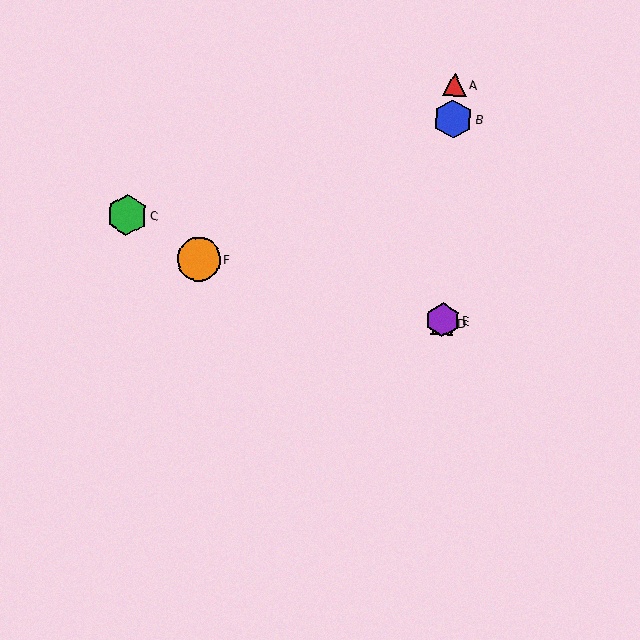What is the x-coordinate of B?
Object B is at x≈453.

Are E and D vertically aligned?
Yes, both are at x≈443.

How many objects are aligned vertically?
4 objects (A, B, D, E) are aligned vertically.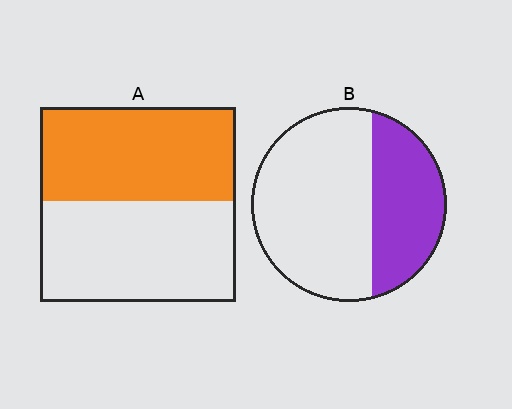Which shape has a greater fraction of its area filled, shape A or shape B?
Shape A.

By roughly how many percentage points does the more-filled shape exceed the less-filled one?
By roughly 15 percentage points (A over B).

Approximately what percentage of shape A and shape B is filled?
A is approximately 50% and B is approximately 35%.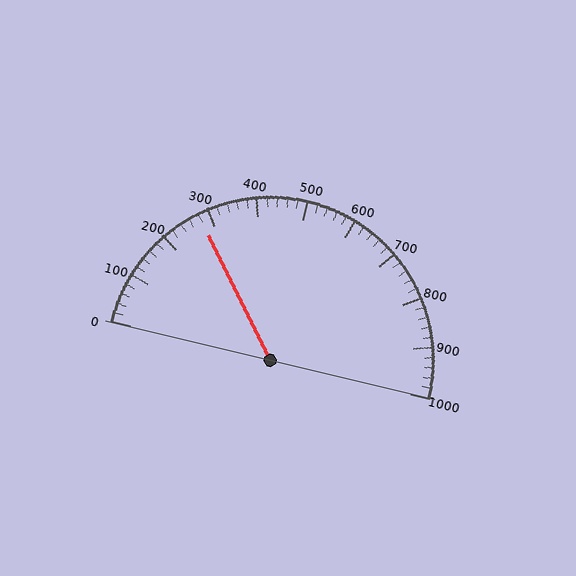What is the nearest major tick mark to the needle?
The nearest major tick mark is 300.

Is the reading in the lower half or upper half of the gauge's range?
The reading is in the lower half of the range (0 to 1000).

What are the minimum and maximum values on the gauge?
The gauge ranges from 0 to 1000.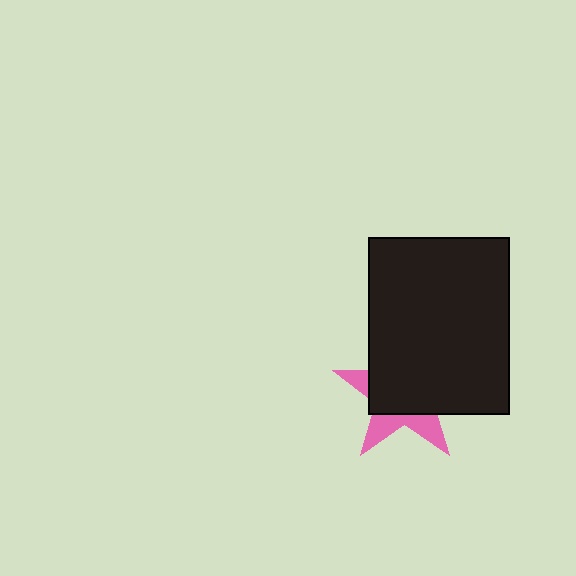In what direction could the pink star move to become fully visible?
The pink star could move toward the lower-left. That would shift it out from behind the black rectangle entirely.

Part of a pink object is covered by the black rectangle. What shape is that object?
It is a star.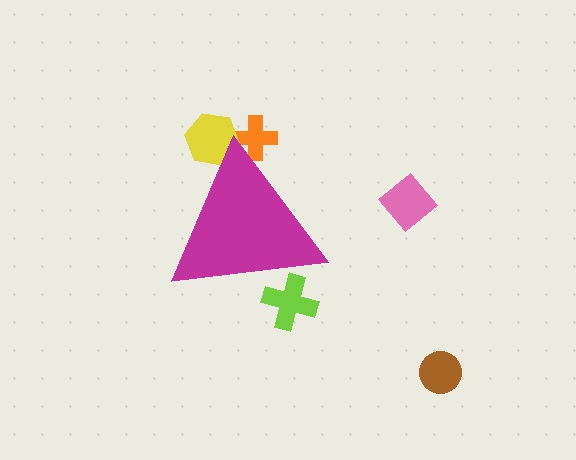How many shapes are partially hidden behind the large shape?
3 shapes are partially hidden.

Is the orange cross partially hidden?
Yes, the orange cross is partially hidden behind the magenta triangle.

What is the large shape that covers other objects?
A magenta triangle.